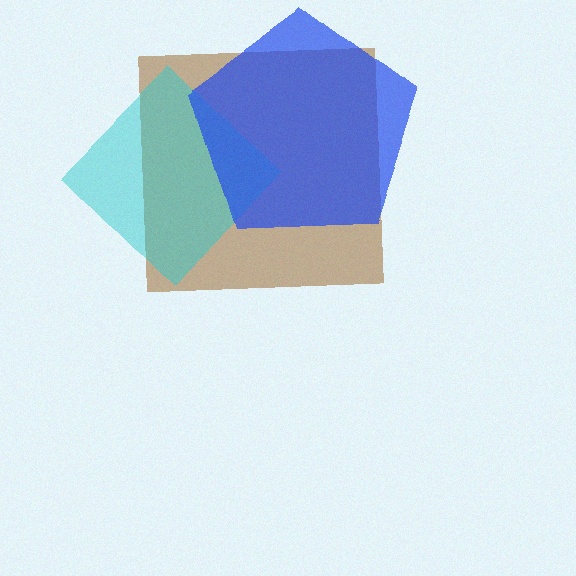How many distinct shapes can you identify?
There are 3 distinct shapes: a brown square, a cyan diamond, a blue pentagon.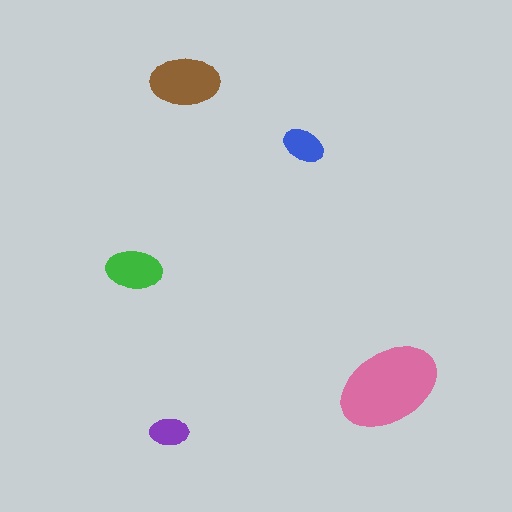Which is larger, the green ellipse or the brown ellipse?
The brown one.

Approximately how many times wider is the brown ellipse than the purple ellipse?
About 2 times wider.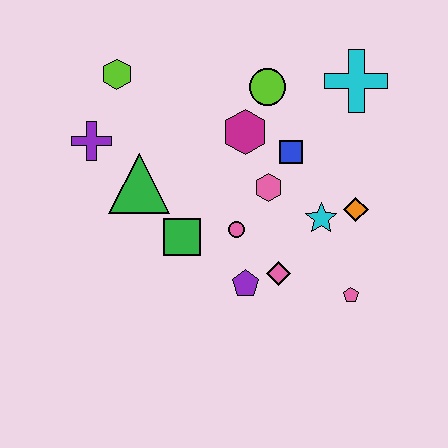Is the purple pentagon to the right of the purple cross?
Yes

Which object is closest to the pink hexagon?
The blue square is closest to the pink hexagon.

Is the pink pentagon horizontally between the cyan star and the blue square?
No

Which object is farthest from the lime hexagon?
The pink pentagon is farthest from the lime hexagon.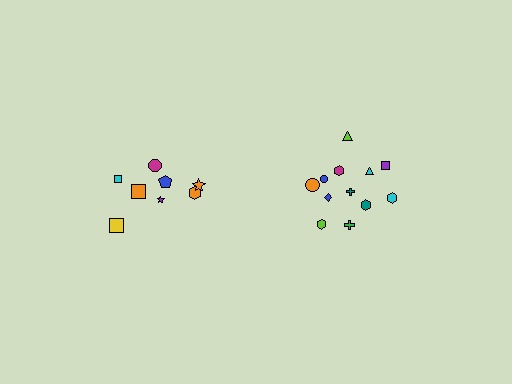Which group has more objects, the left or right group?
The right group.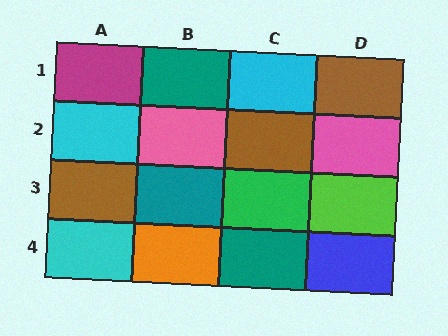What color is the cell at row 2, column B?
Pink.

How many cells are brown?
3 cells are brown.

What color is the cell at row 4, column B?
Orange.